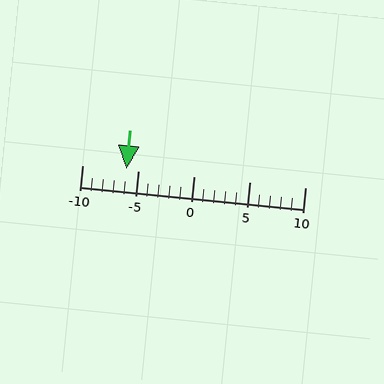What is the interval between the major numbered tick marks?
The major tick marks are spaced 5 units apart.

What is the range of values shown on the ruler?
The ruler shows values from -10 to 10.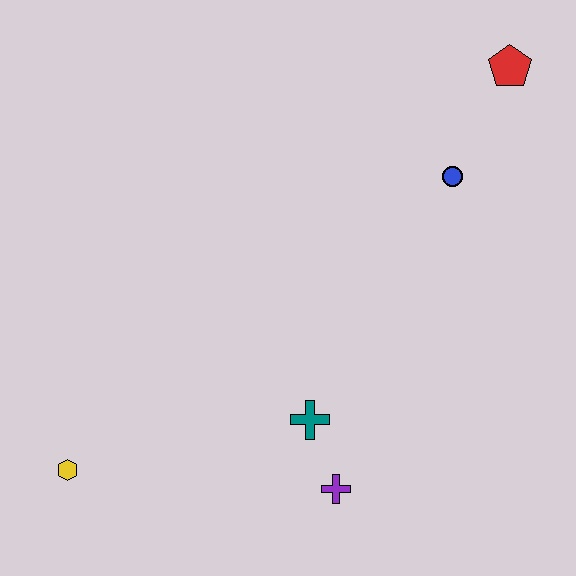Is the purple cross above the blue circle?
No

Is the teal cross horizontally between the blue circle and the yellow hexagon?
Yes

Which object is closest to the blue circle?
The red pentagon is closest to the blue circle.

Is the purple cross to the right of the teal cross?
Yes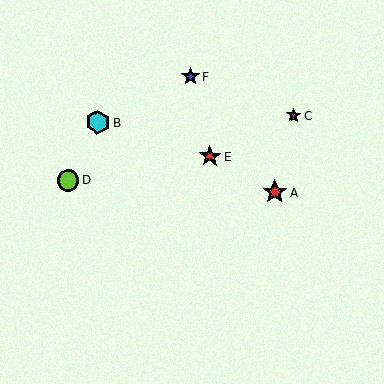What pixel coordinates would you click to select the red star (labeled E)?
Click at (210, 157) to select the red star E.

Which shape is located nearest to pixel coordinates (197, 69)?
The blue star (labeled F) at (190, 77) is nearest to that location.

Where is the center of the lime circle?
The center of the lime circle is at (68, 180).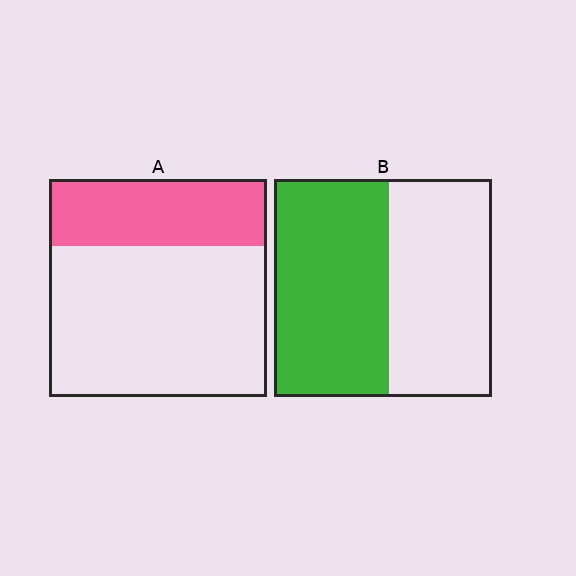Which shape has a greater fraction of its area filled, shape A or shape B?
Shape B.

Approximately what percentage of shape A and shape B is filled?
A is approximately 30% and B is approximately 55%.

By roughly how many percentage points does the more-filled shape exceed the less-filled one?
By roughly 20 percentage points (B over A).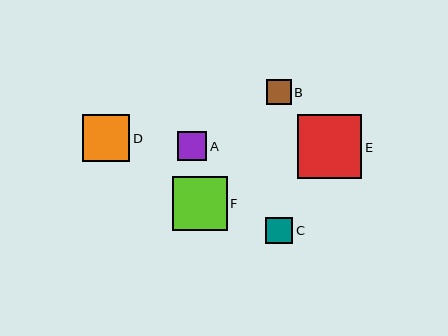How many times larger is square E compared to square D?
Square E is approximately 1.4 times the size of square D.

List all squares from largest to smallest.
From largest to smallest: E, F, D, A, C, B.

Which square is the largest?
Square E is the largest with a size of approximately 64 pixels.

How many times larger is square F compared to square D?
Square F is approximately 1.2 times the size of square D.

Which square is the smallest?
Square B is the smallest with a size of approximately 25 pixels.